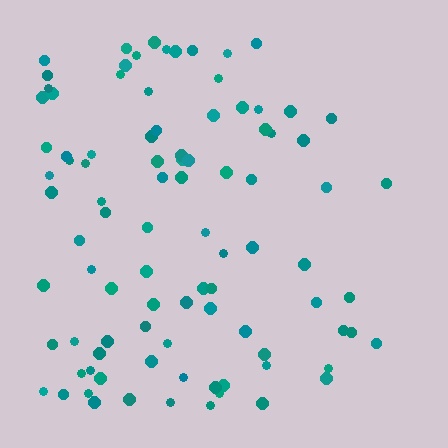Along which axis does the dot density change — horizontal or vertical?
Horizontal.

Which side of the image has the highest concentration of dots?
The left.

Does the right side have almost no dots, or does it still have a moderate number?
Still a moderate number, just noticeably fewer than the left.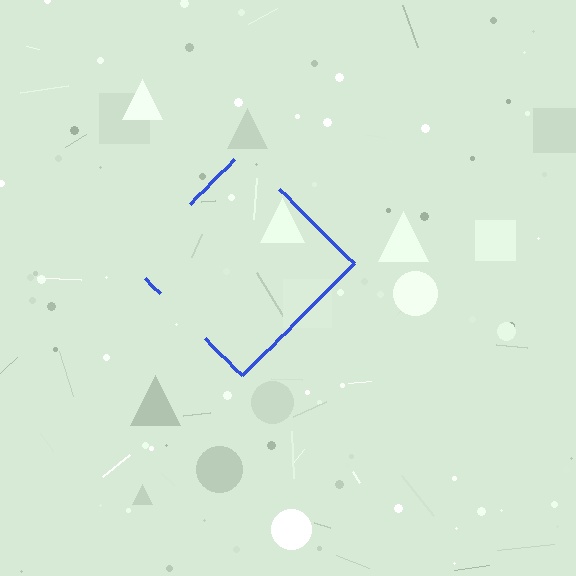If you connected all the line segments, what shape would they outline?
They would outline a diamond.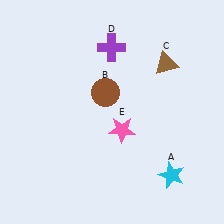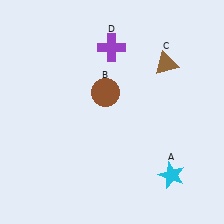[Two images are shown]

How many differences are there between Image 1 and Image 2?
There is 1 difference between the two images.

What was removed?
The pink star (E) was removed in Image 2.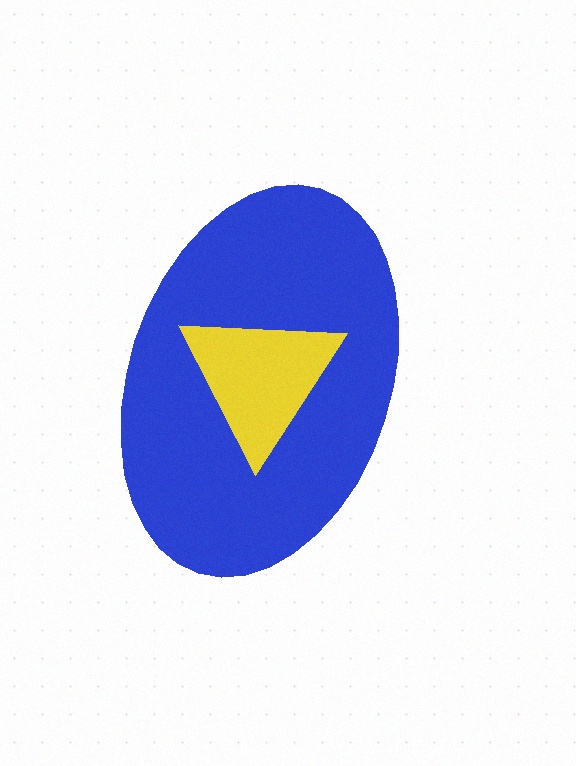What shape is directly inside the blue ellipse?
The yellow triangle.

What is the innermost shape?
The yellow triangle.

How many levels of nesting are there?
2.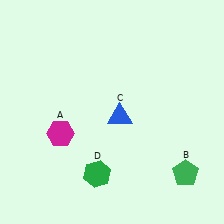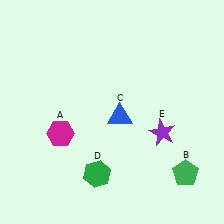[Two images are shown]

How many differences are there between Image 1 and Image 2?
There is 1 difference between the two images.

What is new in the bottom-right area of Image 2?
A purple star (E) was added in the bottom-right area of Image 2.